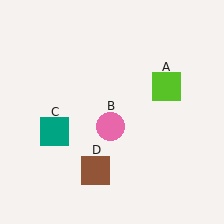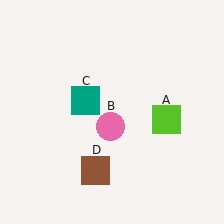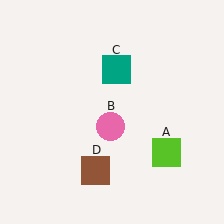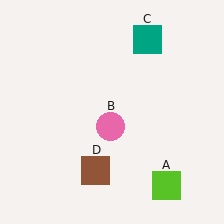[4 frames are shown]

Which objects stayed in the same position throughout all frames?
Pink circle (object B) and brown square (object D) remained stationary.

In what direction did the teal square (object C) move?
The teal square (object C) moved up and to the right.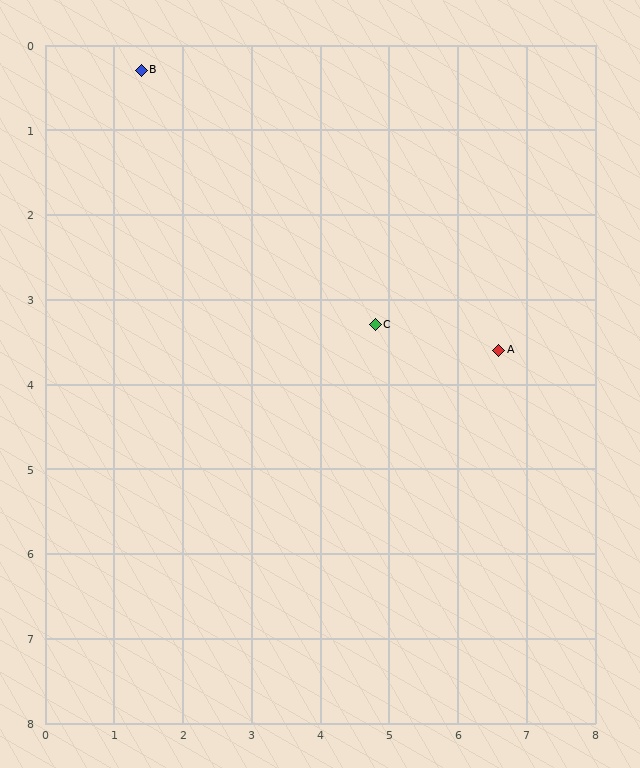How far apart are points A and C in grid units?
Points A and C are about 1.8 grid units apart.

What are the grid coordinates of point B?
Point B is at approximately (1.4, 0.3).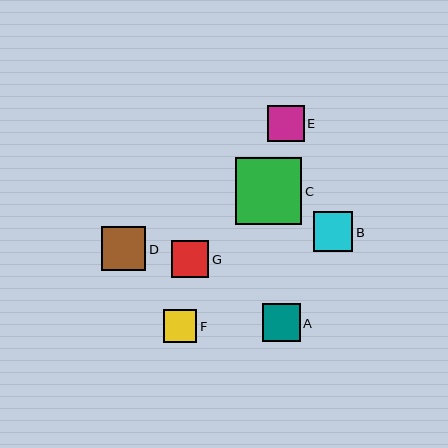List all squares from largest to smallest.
From largest to smallest: C, D, B, A, G, E, F.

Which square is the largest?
Square C is the largest with a size of approximately 67 pixels.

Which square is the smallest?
Square F is the smallest with a size of approximately 33 pixels.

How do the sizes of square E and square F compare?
Square E and square F are approximately the same size.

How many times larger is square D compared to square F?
Square D is approximately 1.3 times the size of square F.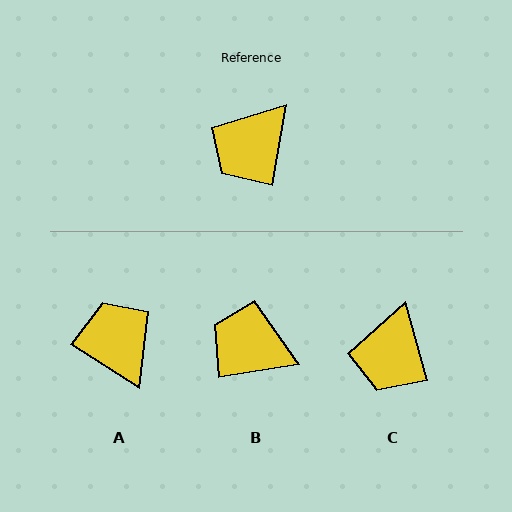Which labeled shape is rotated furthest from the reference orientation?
A, about 114 degrees away.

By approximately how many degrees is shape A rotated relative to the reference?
Approximately 114 degrees clockwise.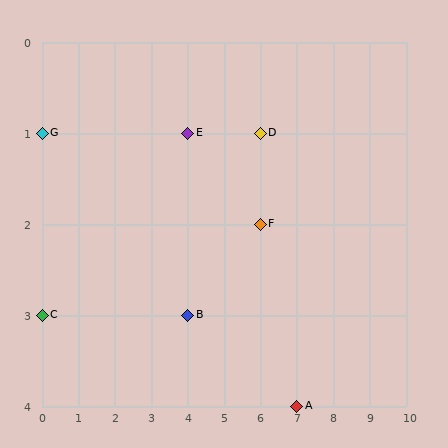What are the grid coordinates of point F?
Point F is at grid coordinates (6, 2).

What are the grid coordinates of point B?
Point B is at grid coordinates (4, 3).